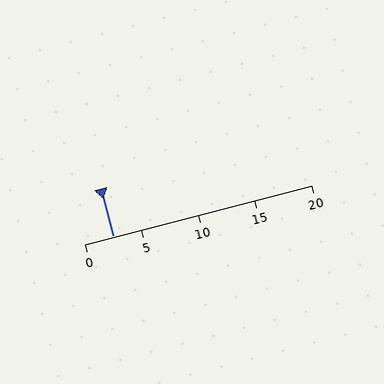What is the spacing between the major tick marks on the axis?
The major ticks are spaced 5 apart.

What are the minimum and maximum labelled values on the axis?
The axis runs from 0 to 20.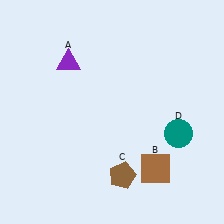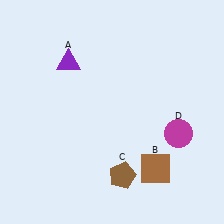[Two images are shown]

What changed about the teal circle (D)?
In Image 1, D is teal. In Image 2, it changed to magenta.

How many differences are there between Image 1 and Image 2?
There is 1 difference between the two images.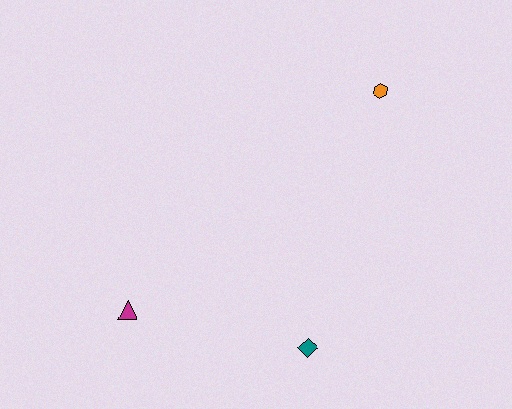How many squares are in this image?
There are no squares.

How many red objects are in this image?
There are no red objects.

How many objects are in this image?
There are 3 objects.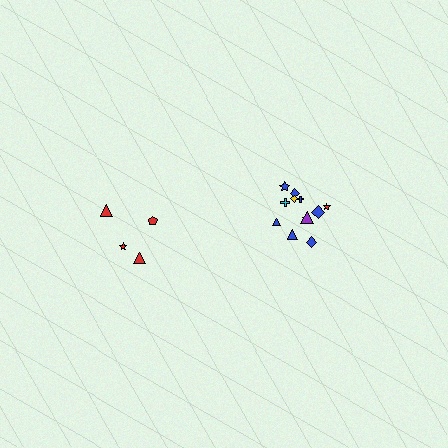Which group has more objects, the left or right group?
The right group.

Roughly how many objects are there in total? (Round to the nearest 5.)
Roughly 15 objects in total.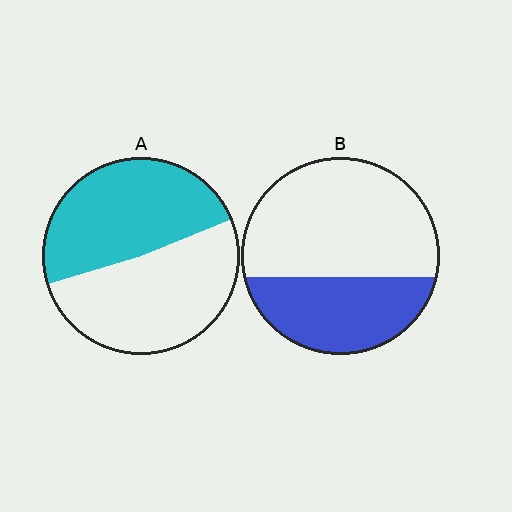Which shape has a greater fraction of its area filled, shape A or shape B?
Shape A.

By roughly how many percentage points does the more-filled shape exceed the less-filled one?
By roughly 10 percentage points (A over B).